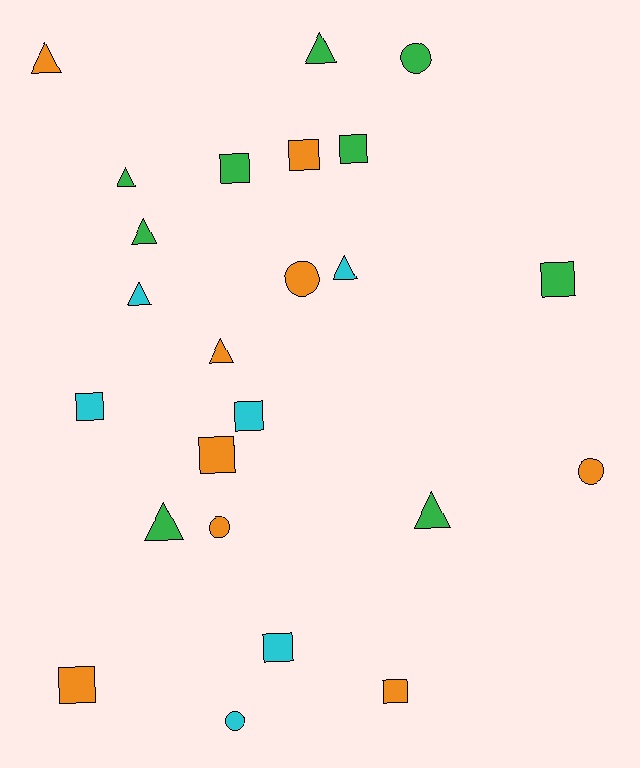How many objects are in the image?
There are 24 objects.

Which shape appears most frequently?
Square, with 10 objects.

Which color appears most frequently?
Orange, with 9 objects.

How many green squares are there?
There are 3 green squares.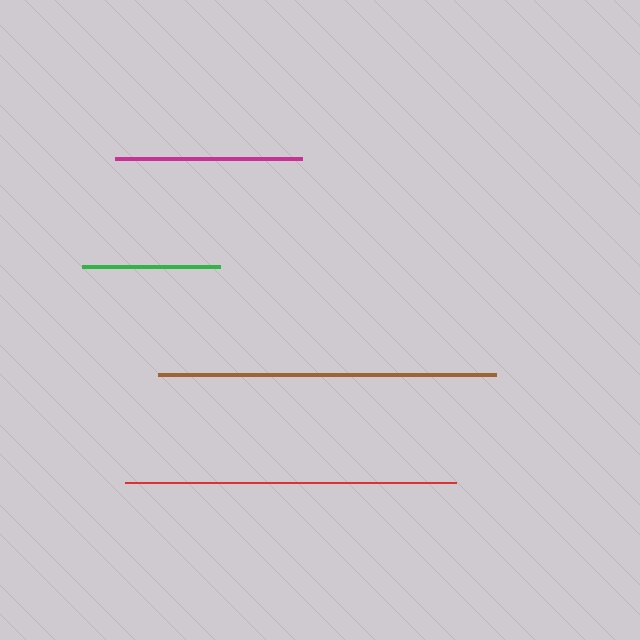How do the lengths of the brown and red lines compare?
The brown and red lines are approximately the same length.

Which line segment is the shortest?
The green line is the shortest at approximately 138 pixels.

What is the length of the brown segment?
The brown segment is approximately 338 pixels long.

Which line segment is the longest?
The brown line is the longest at approximately 338 pixels.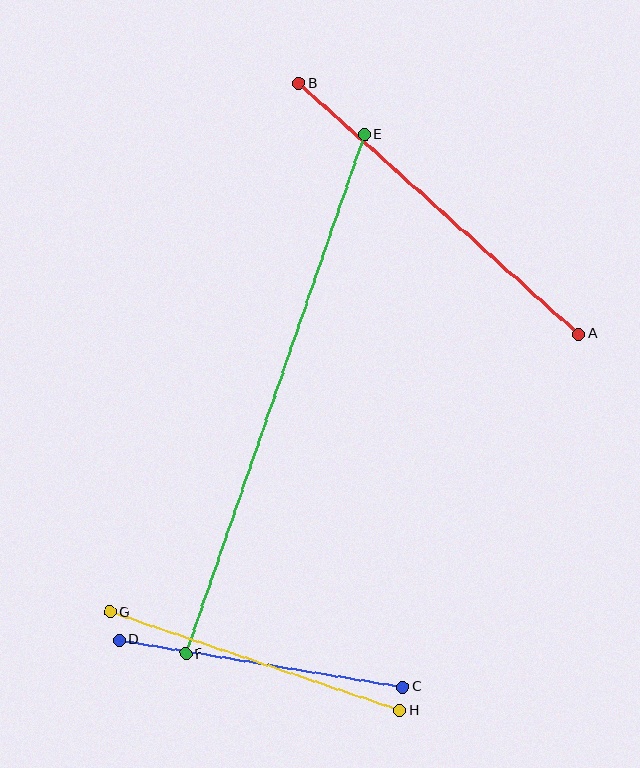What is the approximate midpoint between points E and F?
The midpoint is at approximately (275, 394) pixels.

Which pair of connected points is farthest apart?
Points E and F are farthest apart.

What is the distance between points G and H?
The distance is approximately 306 pixels.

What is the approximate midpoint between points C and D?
The midpoint is at approximately (261, 664) pixels.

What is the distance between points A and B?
The distance is approximately 376 pixels.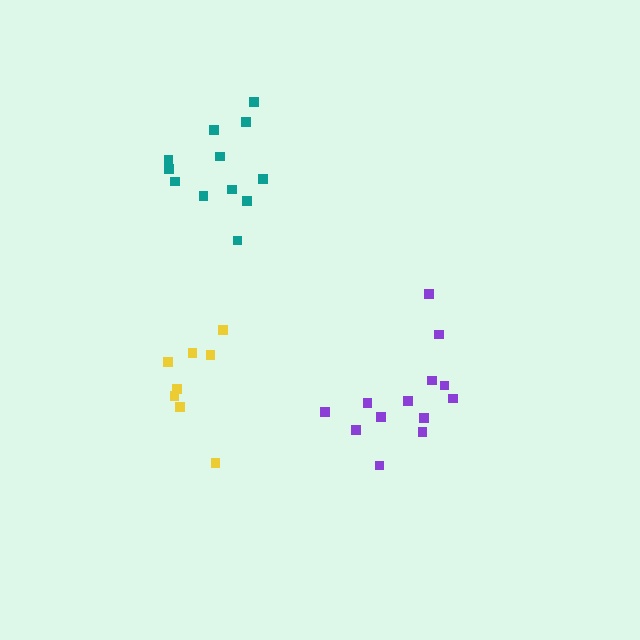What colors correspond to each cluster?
The clusters are colored: teal, purple, yellow.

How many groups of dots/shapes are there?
There are 3 groups.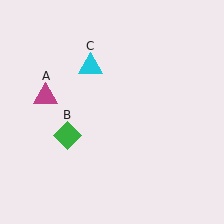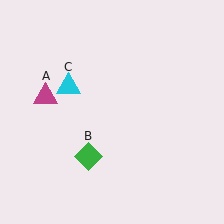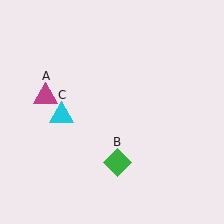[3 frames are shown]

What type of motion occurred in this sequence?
The green diamond (object B), cyan triangle (object C) rotated counterclockwise around the center of the scene.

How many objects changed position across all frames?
2 objects changed position: green diamond (object B), cyan triangle (object C).